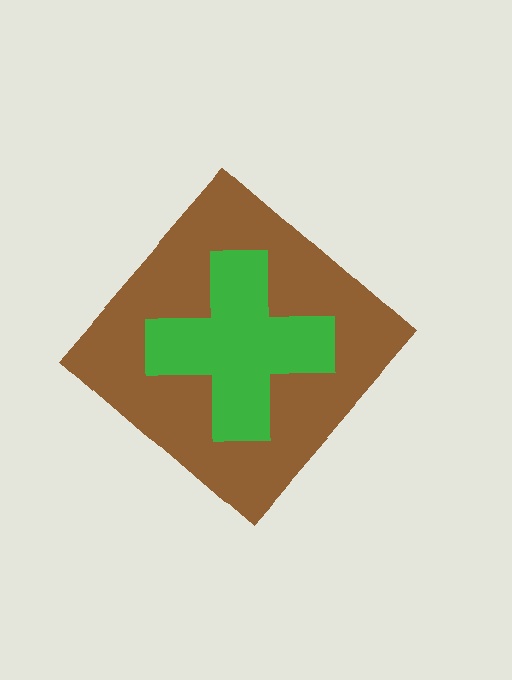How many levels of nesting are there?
2.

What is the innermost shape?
The green cross.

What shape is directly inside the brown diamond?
The green cross.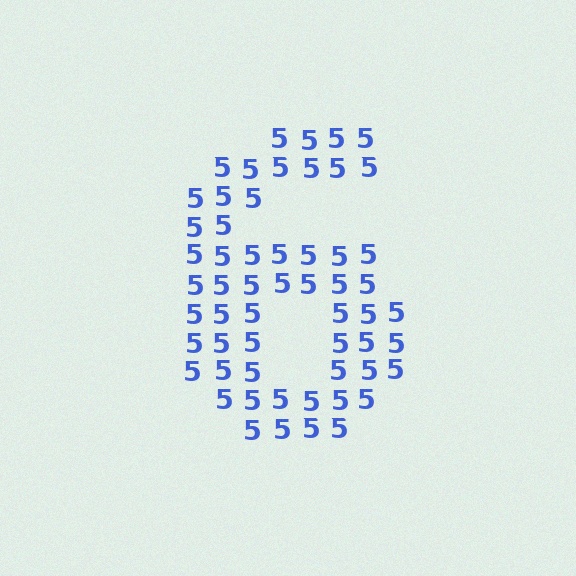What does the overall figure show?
The overall figure shows the digit 6.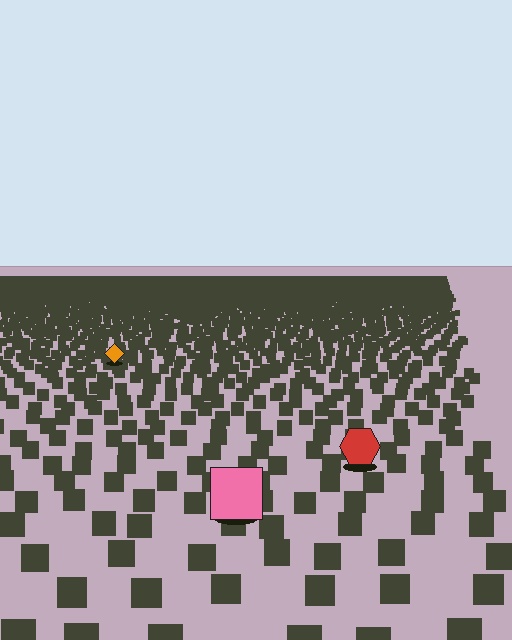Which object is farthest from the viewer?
The orange diamond is farthest from the viewer. It appears smaller and the ground texture around it is denser.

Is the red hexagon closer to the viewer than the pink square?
No. The pink square is closer — you can tell from the texture gradient: the ground texture is coarser near it.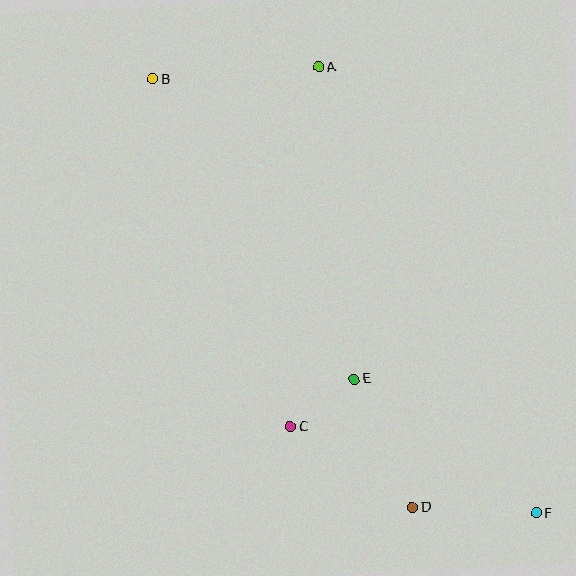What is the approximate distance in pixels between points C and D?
The distance between C and D is approximately 146 pixels.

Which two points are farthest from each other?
Points B and F are farthest from each other.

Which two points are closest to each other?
Points C and E are closest to each other.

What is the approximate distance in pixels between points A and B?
The distance between A and B is approximately 167 pixels.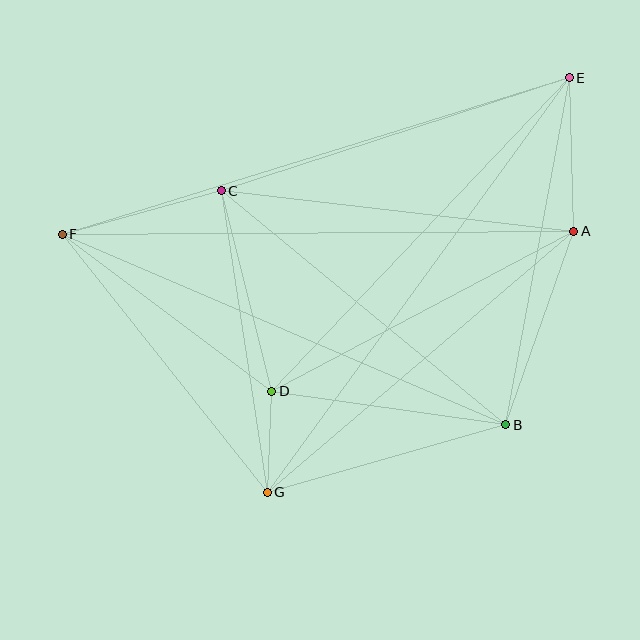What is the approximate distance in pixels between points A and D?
The distance between A and D is approximately 342 pixels.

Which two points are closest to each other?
Points D and G are closest to each other.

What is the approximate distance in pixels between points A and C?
The distance between A and C is approximately 355 pixels.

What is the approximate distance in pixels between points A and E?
The distance between A and E is approximately 153 pixels.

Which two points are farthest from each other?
Points E and F are farthest from each other.